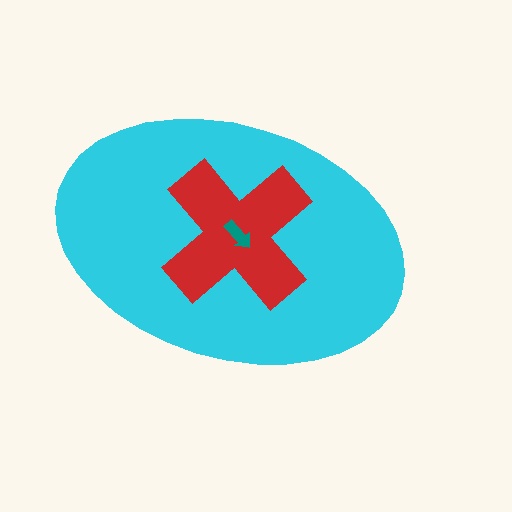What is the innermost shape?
The teal arrow.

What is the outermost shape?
The cyan ellipse.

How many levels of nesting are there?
3.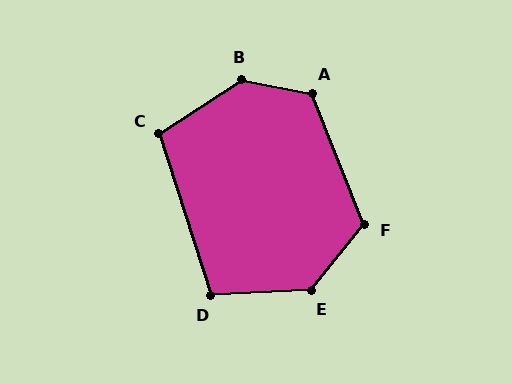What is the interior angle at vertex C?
Approximately 105 degrees (obtuse).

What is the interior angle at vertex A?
Approximately 123 degrees (obtuse).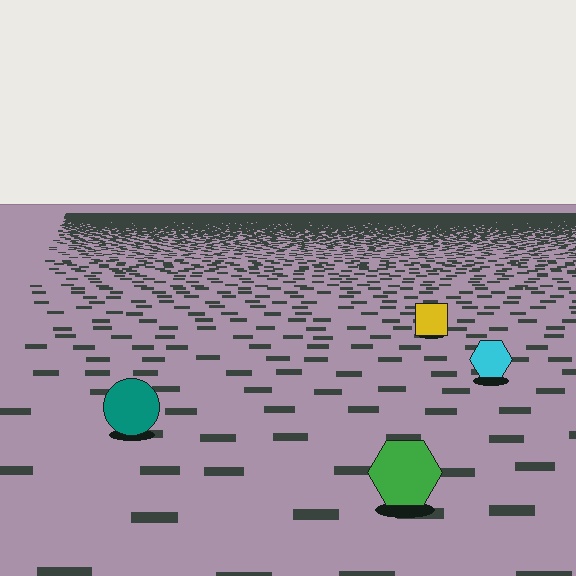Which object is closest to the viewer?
The green hexagon is closest. The texture marks near it are larger and more spread out.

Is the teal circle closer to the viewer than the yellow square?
Yes. The teal circle is closer — you can tell from the texture gradient: the ground texture is coarser near it.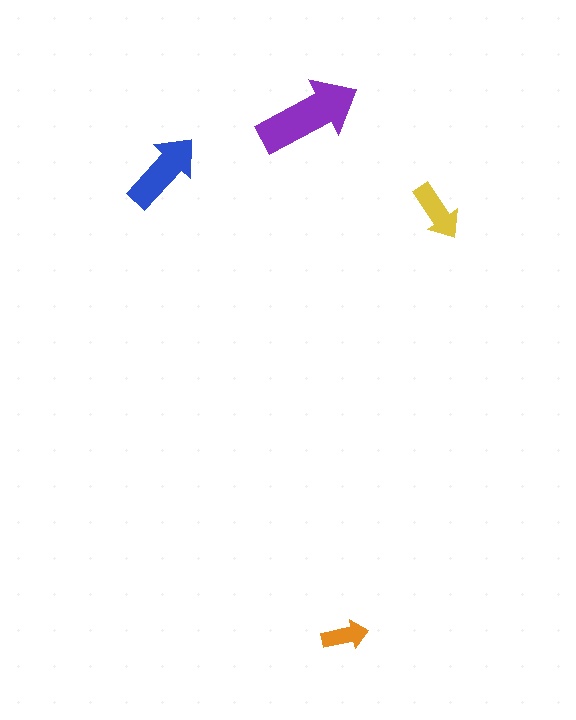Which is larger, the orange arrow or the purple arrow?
The purple one.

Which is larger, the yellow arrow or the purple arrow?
The purple one.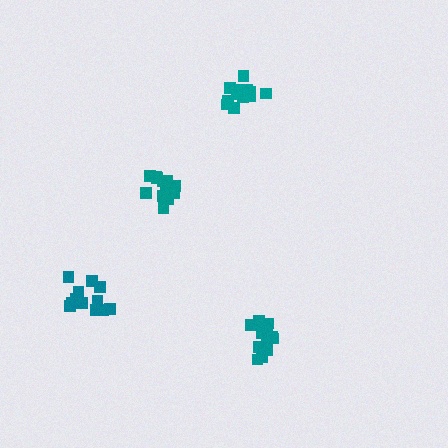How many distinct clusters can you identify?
There are 4 distinct clusters.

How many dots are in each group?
Group 1: 14 dots, Group 2: 12 dots, Group 3: 14 dots, Group 4: 16 dots (56 total).